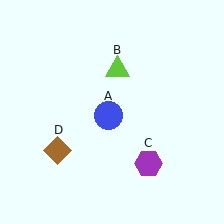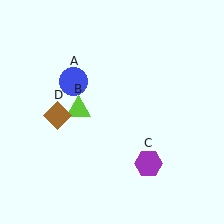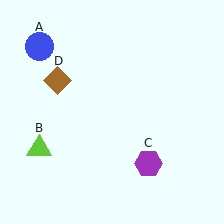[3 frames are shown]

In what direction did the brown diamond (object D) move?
The brown diamond (object D) moved up.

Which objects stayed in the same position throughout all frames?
Purple hexagon (object C) remained stationary.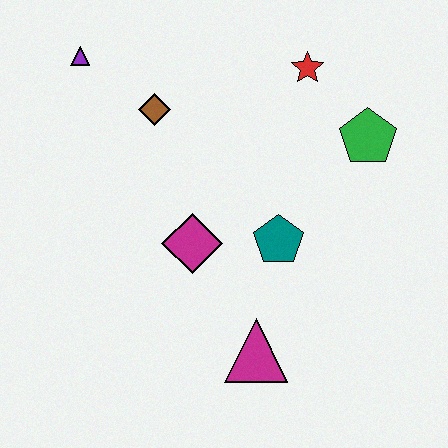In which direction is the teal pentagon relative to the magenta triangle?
The teal pentagon is above the magenta triangle.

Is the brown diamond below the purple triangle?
Yes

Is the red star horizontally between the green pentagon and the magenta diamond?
Yes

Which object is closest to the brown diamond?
The purple triangle is closest to the brown diamond.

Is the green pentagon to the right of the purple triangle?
Yes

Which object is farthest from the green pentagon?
The purple triangle is farthest from the green pentagon.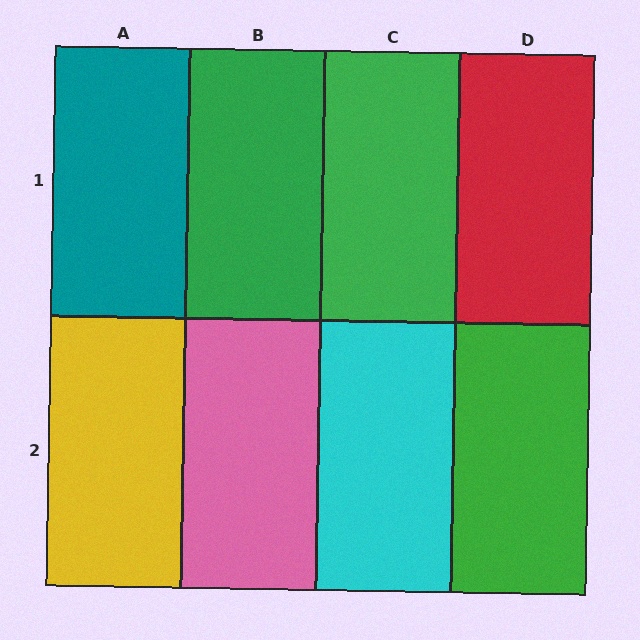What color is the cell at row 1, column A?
Teal.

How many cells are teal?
1 cell is teal.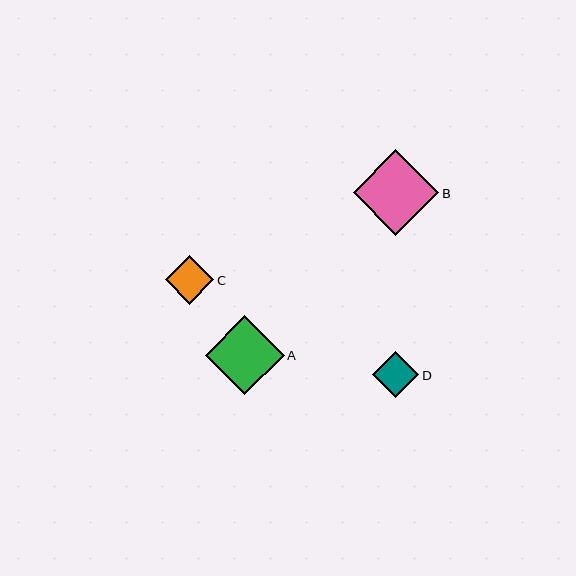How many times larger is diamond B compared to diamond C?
Diamond B is approximately 1.8 times the size of diamond C.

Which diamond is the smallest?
Diamond D is the smallest with a size of approximately 46 pixels.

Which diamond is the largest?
Diamond B is the largest with a size of approximately 86 pixels.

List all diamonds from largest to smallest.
From largest to smallest: B, A, C, D.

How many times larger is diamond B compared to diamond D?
Diamond B is approximately 1.9 times the size of diamond D.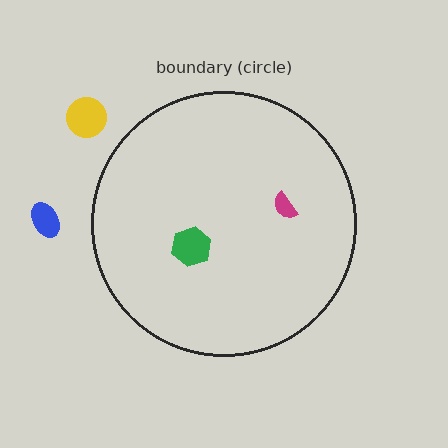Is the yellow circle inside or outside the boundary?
Outside.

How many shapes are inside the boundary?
2 inside, 2 outside.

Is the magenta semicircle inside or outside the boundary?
Inside.